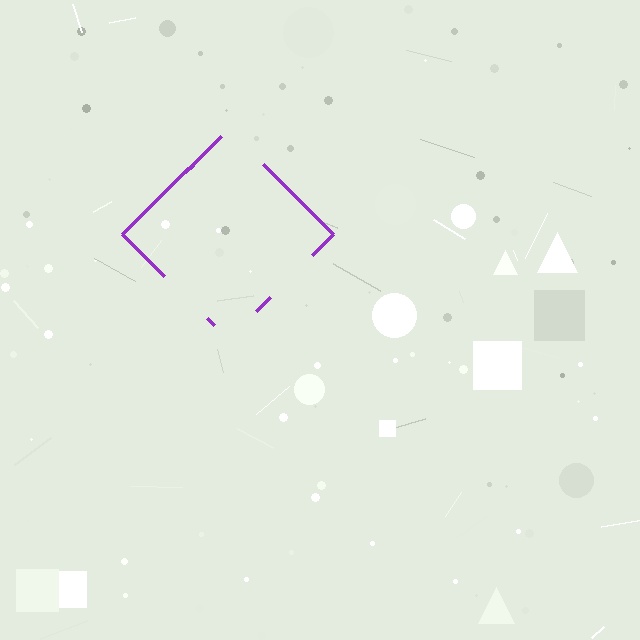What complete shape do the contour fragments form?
The contour fragments form a diamond.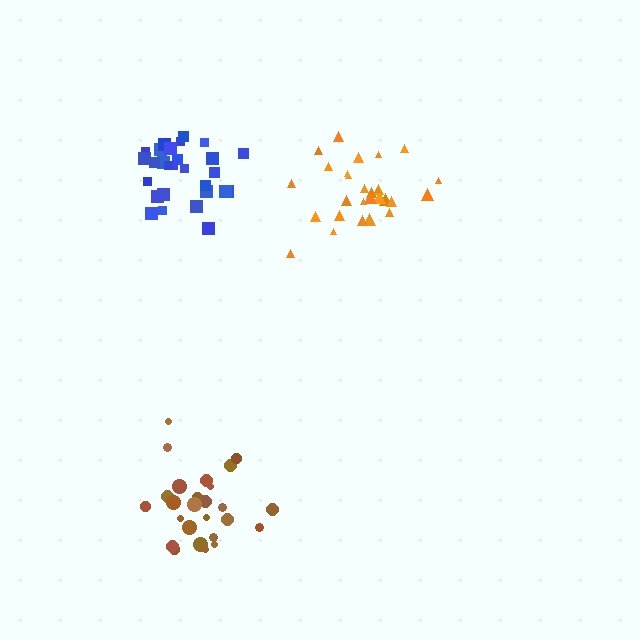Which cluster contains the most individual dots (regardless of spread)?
Orange (28).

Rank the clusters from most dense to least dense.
blue, orange, brown.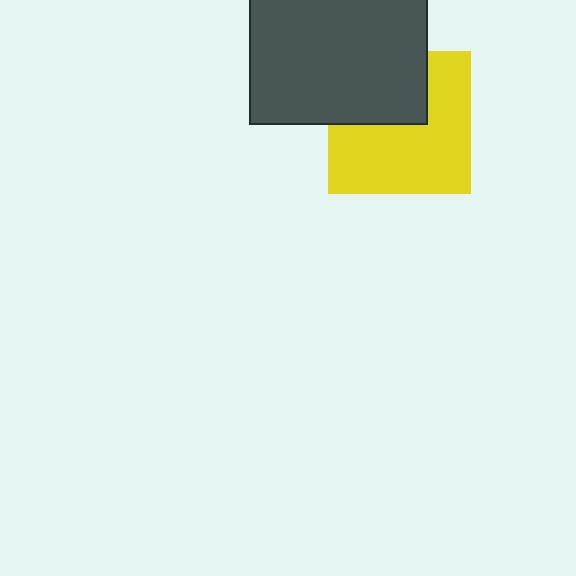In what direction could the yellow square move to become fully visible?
The yellow square could move down. That would shift it out from behind the dark gray rectangle entirely.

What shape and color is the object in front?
The object in front is a dark gray rectangle.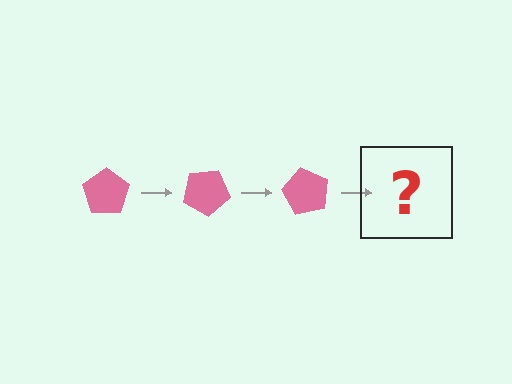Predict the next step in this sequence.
The next step is a pink pentagon rotated 90 degrees.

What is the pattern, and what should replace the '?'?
The pattern is that the pentagon rotates 30 degrees each step. The '?' should be a pink pentagon rotated 90 degrees.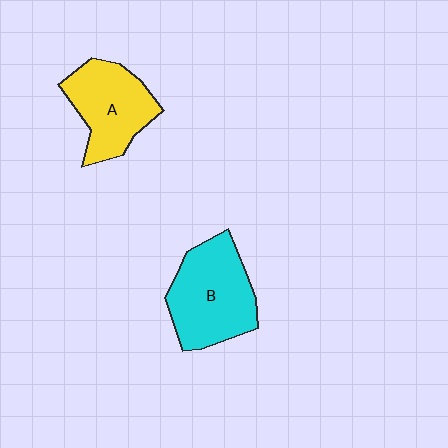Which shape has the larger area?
Shape B (cyan).